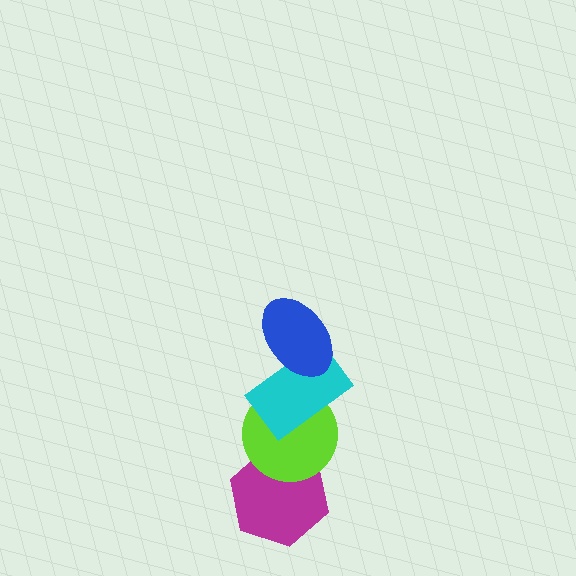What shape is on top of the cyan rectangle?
The blue ellipse is on top of the cyan rectangle.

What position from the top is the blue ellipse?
The blue ellipse is 1st from the top.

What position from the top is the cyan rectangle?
The cyan rectangle is 2nd from the top.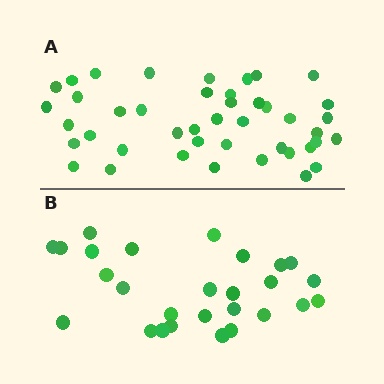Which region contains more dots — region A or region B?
Region A (the top region) has more dots.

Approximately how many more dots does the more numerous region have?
Region A has approximately 15 more dots than region B.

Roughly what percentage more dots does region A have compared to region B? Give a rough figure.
About 60% more.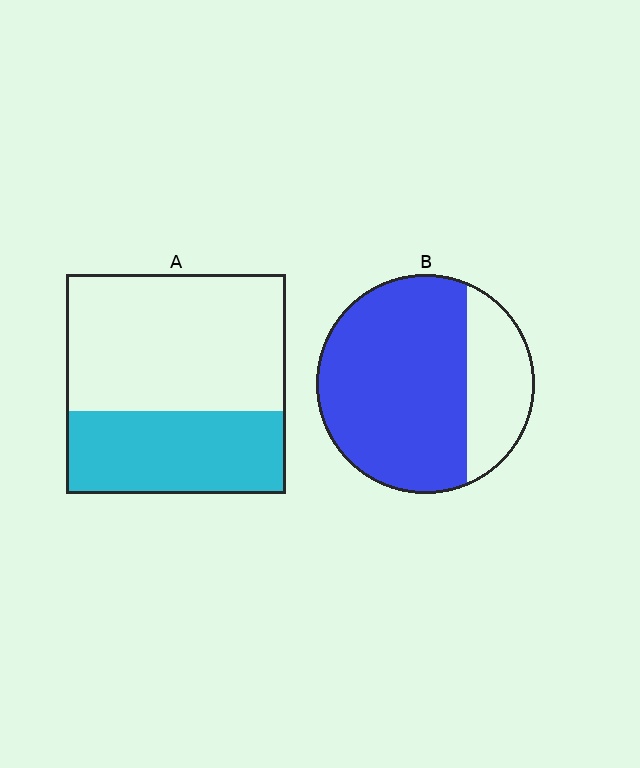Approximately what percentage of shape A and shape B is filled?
A is approximately 40% and B is approximately 75%.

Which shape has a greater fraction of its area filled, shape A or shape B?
Shape B.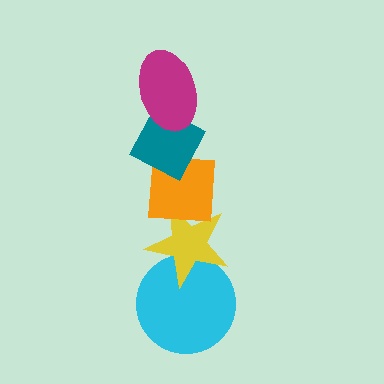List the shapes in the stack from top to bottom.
From top to bottom: the magenta ellipse, the teal diamond, the orange square, the yellow star, the cyan circle.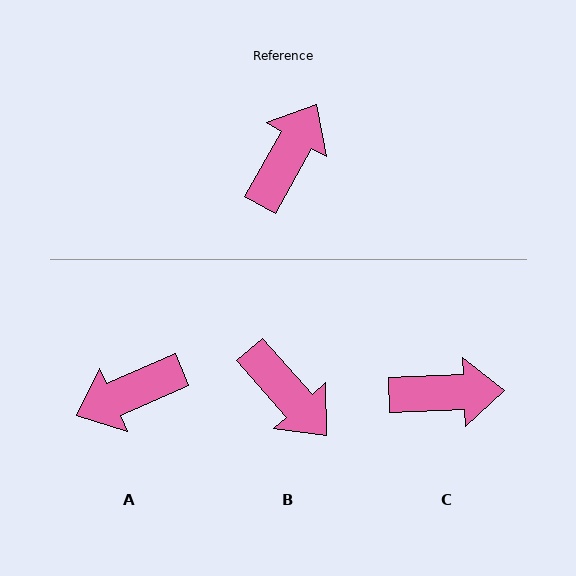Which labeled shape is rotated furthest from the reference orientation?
A, about 143 degrees away.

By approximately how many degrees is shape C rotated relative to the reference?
Approximately 59 degrees clockwise.